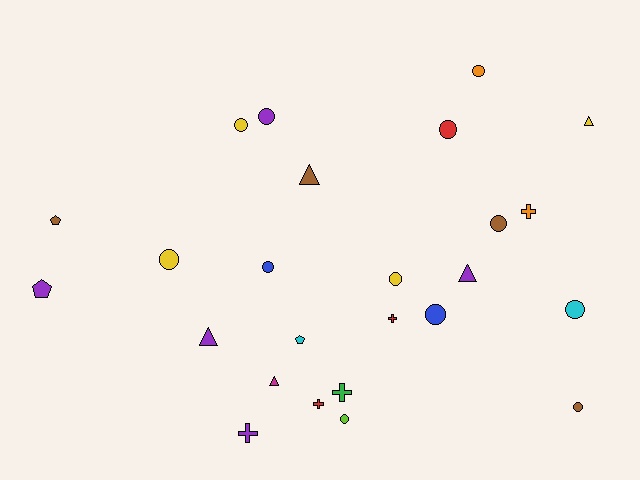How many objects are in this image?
There are 25 objects.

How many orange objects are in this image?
There are 2 orange objects.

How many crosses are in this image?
There are 5 crosses.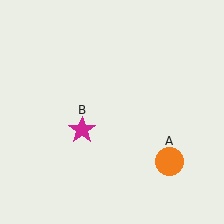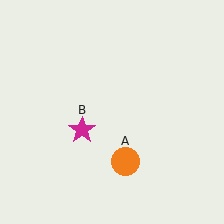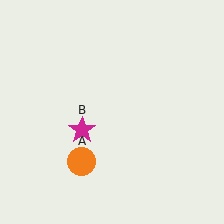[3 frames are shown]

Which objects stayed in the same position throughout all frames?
Magenta star (object B) remained stationary.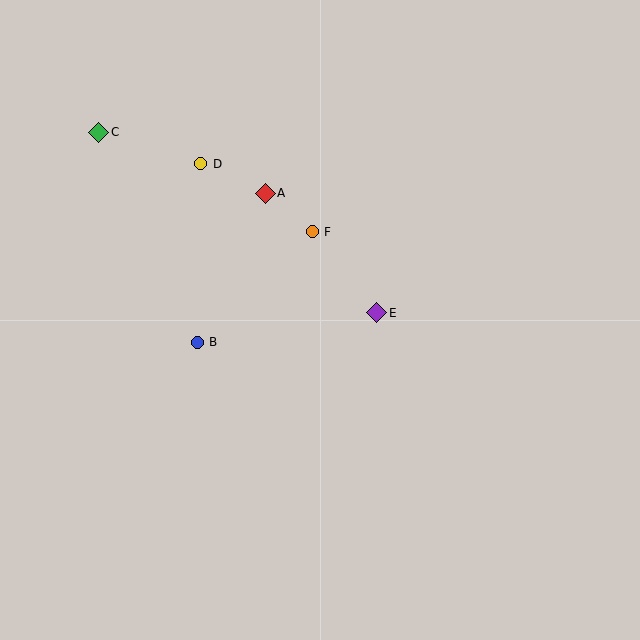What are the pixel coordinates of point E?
Point E is at (377, 313).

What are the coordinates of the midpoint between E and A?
The midpoint between E and A is at (321, 253).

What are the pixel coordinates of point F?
Point F is at (312, 232).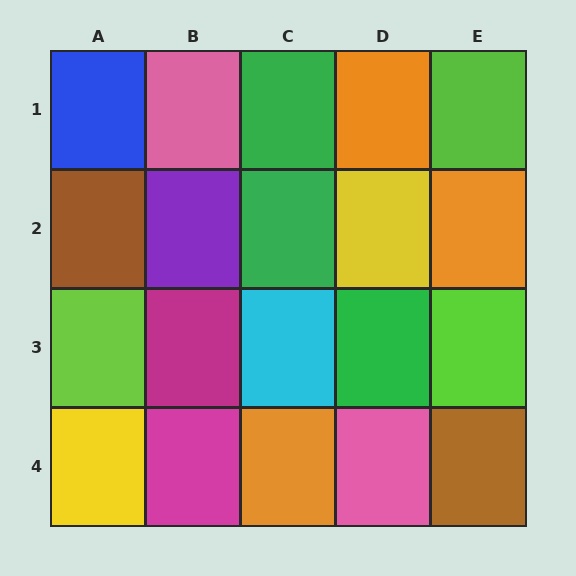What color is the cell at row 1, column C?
Green.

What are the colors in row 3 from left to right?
Lime, magenta, cyan, green, lime.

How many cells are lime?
3 cells are lime.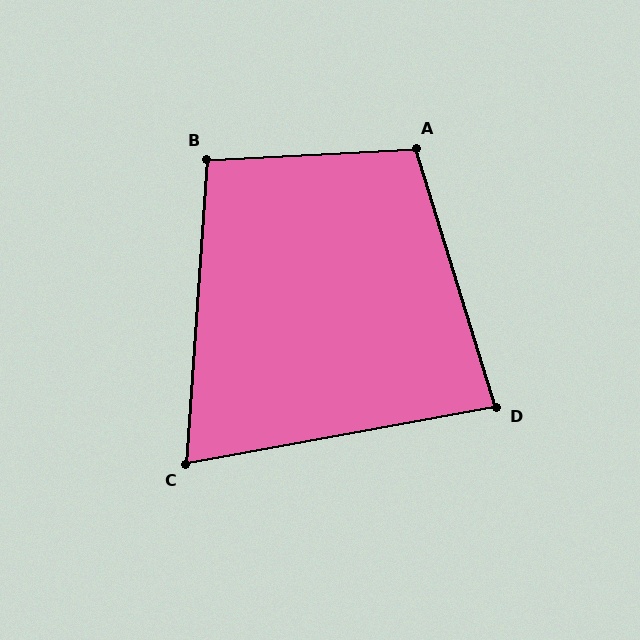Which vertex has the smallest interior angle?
C, at approximately 76 degrees.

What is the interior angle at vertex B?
Approximately 97 degrees (obtuse).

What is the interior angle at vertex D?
Approximately 83 degrees (acute).